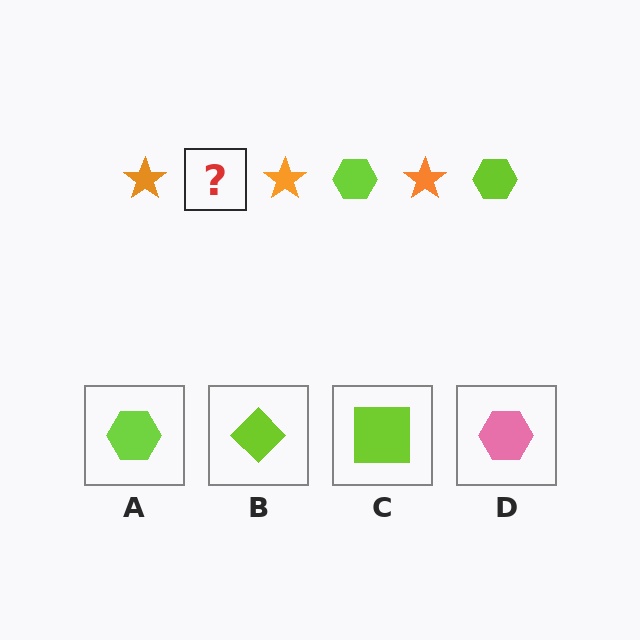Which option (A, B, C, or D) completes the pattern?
A.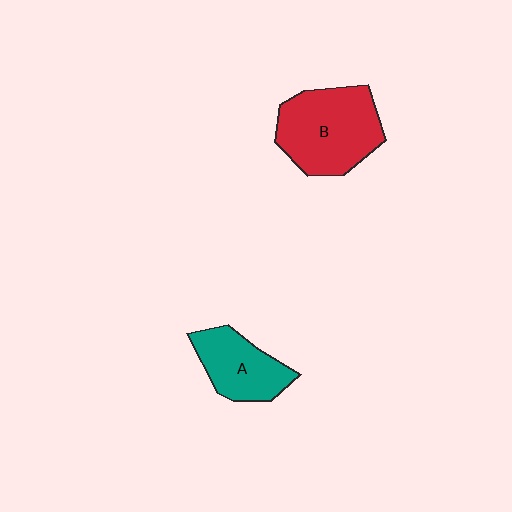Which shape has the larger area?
Shape B (red).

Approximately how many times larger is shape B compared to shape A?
Approximately 1.5 times.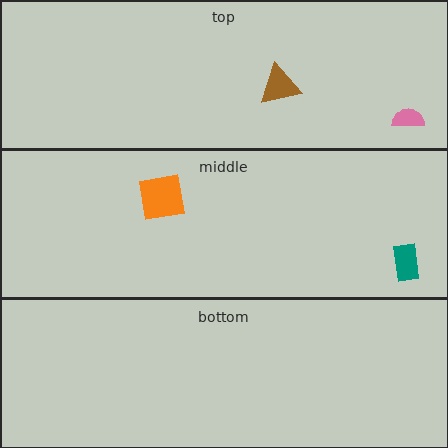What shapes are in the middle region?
The orange square, the teal rectangle.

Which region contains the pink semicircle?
The top region.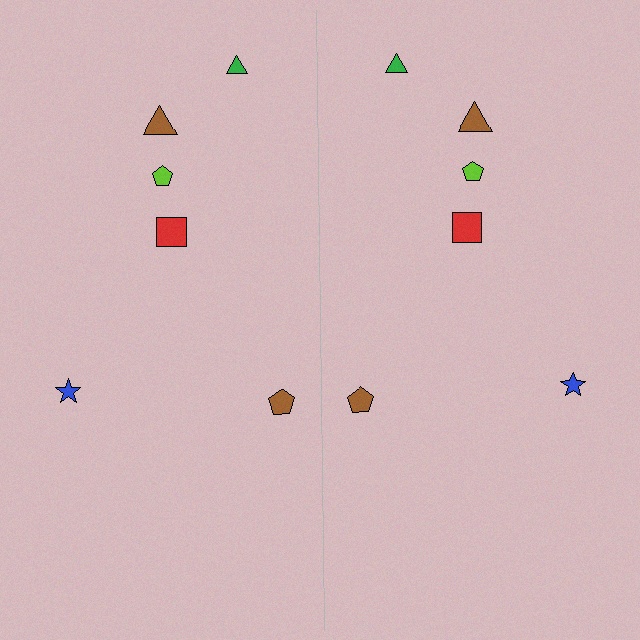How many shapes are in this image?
There are 12 shapes in this image.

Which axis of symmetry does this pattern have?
The pattern has a vertical axis of symmetry running through the center of the image.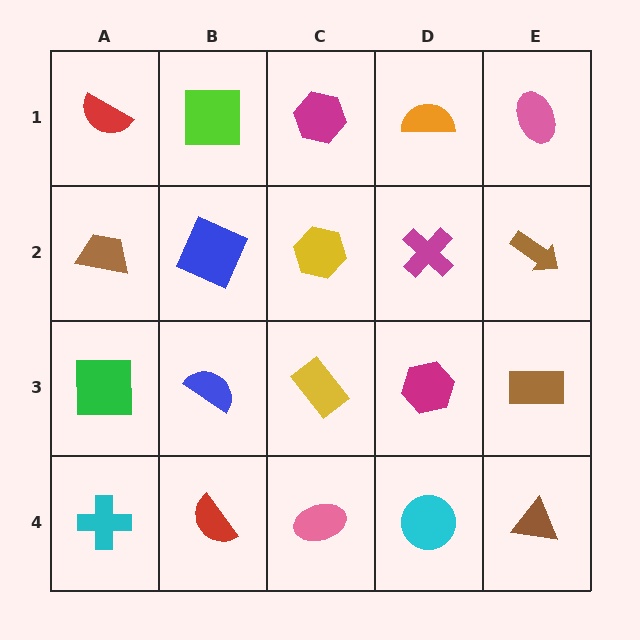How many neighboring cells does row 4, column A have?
2.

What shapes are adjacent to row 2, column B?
A lime square (row 1, column B), a blue semicircle (row 3, column B), a brown trapezoid (row 2, column A), a yellow hexagon (row 2, column C).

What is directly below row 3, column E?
A brown triangle.